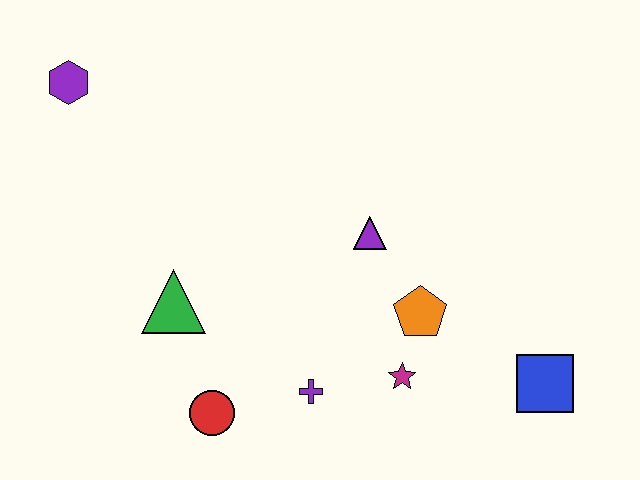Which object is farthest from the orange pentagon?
The purple hexagon is farthest from the orange pentagon.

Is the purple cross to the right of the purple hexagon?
Yes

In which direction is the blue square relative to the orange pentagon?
The blue square is to the right of the orange pentagon.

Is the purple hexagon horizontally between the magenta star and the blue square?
No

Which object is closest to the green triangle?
The red circle is closest to the green triangle.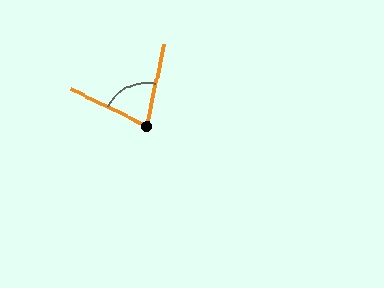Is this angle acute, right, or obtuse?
It is acute.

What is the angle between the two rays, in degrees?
Approximately 76 degrees.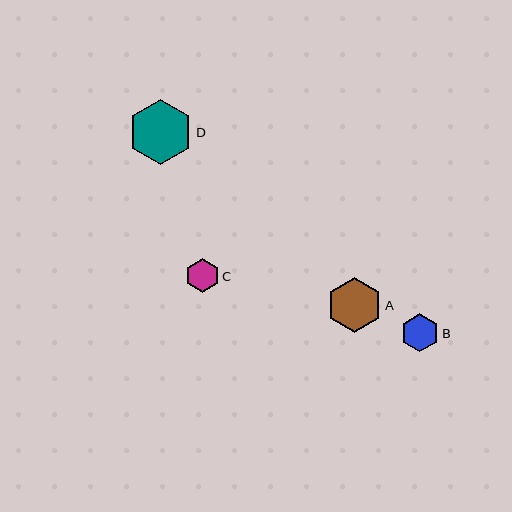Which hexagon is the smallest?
Hexagon C is the smallest with a size of approximately 34 pixels.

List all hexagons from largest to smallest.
From largest to smallest: D, A, B, C.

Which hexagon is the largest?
Hexagon D is the largest with a size of approximately 66 pixels.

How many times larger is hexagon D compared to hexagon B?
Hexagon D is approximately 1.7 times the size of hexagon B.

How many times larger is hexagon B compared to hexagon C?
Hexagon B is approximately 1.1 times the size of hexagon C.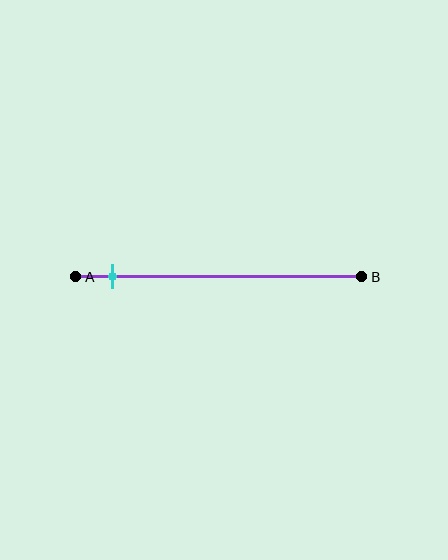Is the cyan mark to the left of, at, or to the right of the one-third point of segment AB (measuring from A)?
The cyan mark is to the left of the one-third point of segment AB.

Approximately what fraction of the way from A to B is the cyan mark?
The cyan mark is approximately 15% of the way from A to B.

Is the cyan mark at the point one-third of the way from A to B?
No, the mark is at about 15% from A, not at the 33% one-third point.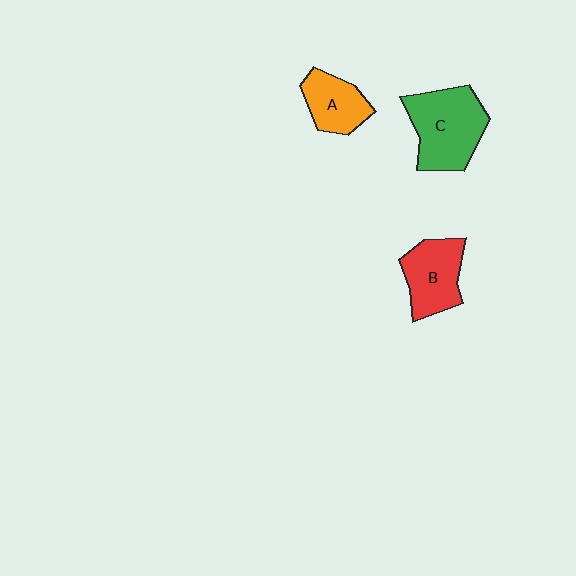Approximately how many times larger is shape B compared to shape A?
Approximately 1.3 times.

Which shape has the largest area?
Shape C (green).